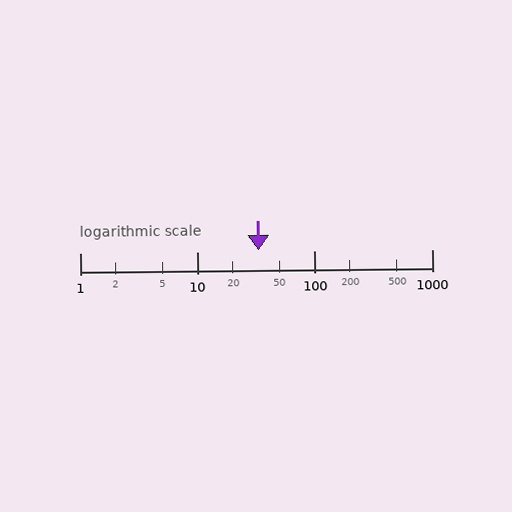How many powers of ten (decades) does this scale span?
The scale spans 3 decades, from 1 to 1000.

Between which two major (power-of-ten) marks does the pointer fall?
The pointer is between 10 and 100.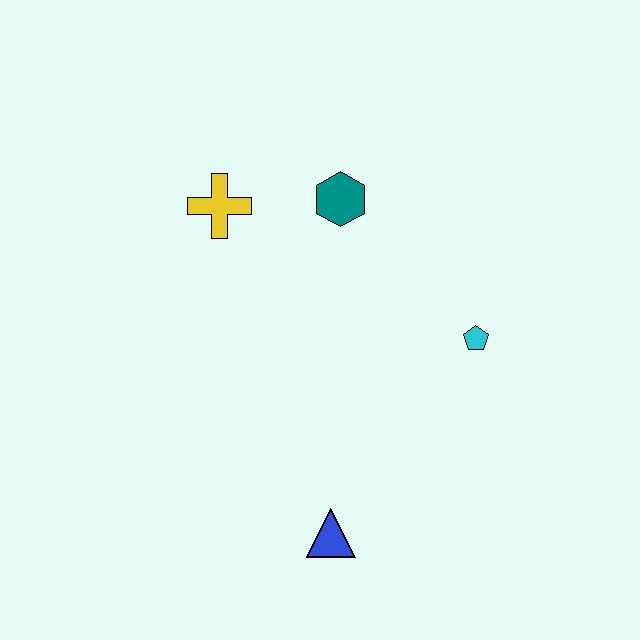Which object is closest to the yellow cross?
The teal hexagon is closest to the yellow cross.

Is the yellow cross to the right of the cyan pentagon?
No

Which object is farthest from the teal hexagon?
The blue triangle is farthest from the teal hexagon.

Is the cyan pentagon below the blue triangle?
No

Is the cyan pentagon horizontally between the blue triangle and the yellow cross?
No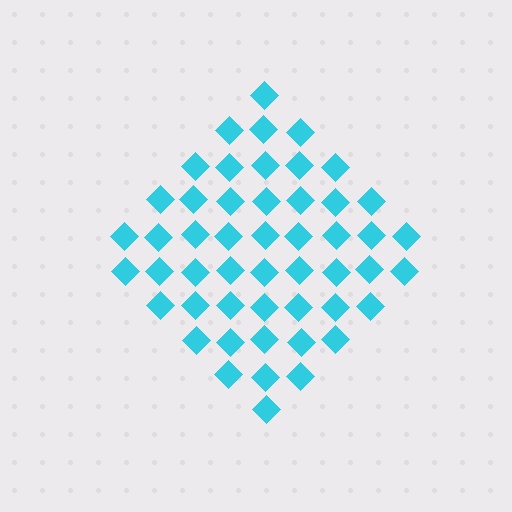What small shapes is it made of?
It is made of small diamonds.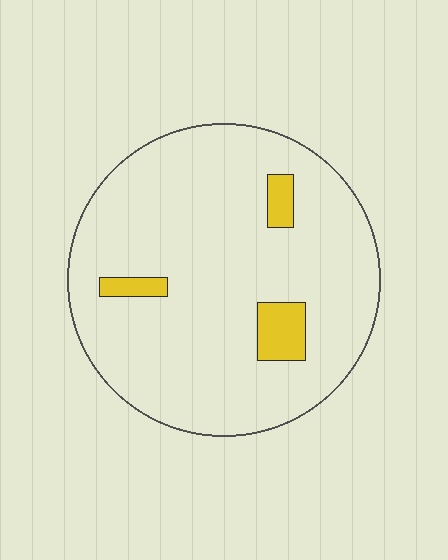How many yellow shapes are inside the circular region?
3.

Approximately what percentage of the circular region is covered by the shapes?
Approximately 5%.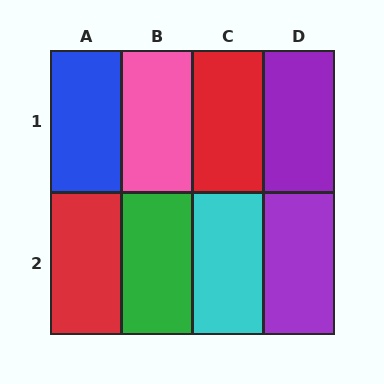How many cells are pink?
1 cell is pink.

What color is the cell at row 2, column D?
Purple.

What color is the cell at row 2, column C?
Cyan.